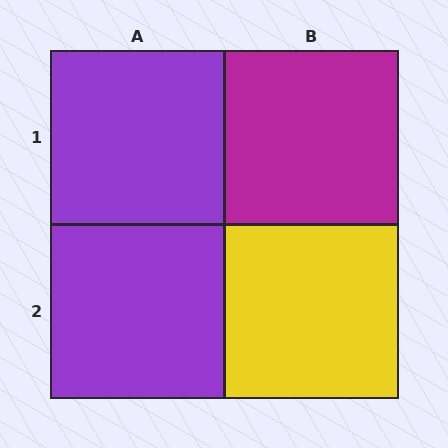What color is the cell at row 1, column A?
Purple.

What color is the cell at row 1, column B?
Magenta.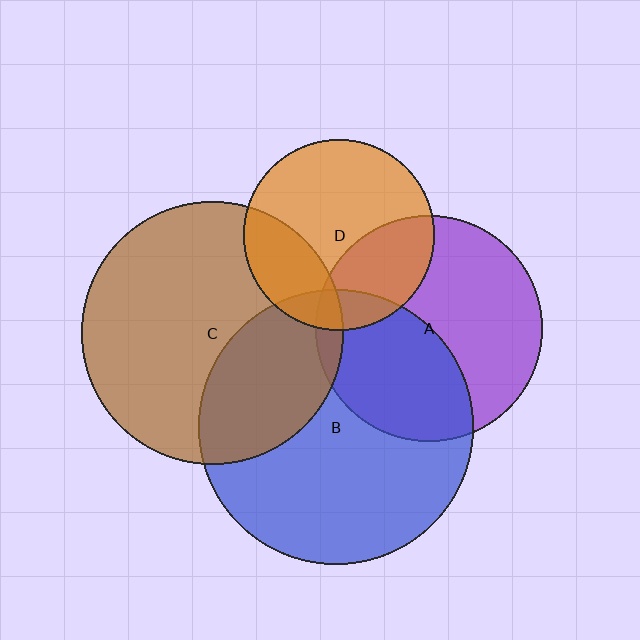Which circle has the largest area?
Circle B (blue).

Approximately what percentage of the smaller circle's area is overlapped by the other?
Approximately 25%.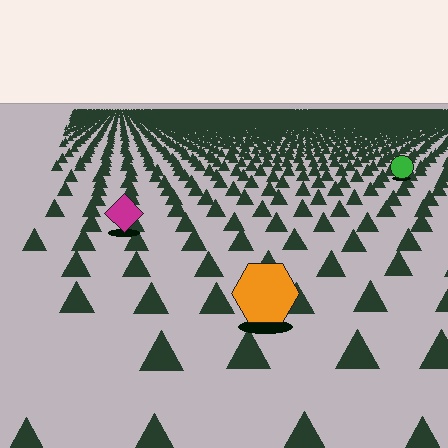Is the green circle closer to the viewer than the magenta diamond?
No. The magenta diamond is closer — you can tell from the texture gradient: the ground texture is coarser near it.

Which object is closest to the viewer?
The orange hexagon is closest. The texture marks near it are larger and more spread out.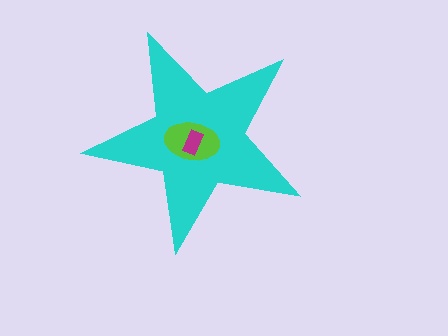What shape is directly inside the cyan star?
The lime ellipse.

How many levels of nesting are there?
3.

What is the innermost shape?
The magenta rectangle.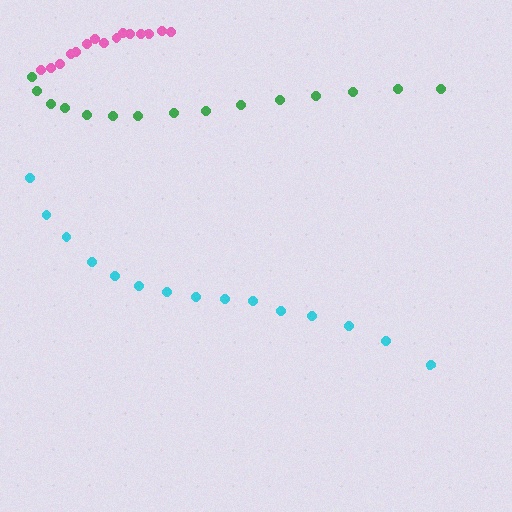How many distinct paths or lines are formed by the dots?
There are 3 distinct paths.